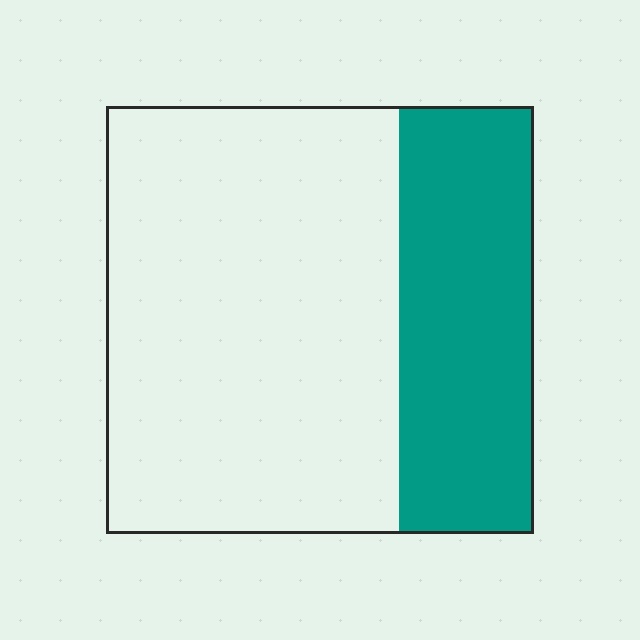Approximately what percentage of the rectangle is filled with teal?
Approximately 30%.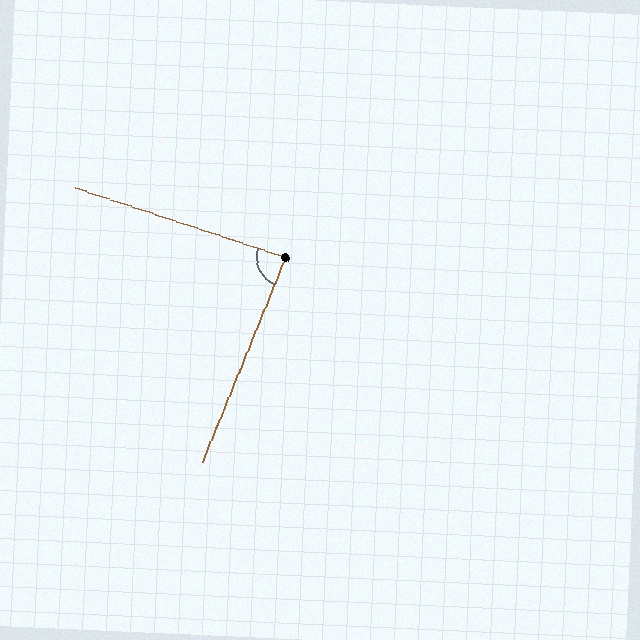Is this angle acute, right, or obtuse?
It is approximately a right angle.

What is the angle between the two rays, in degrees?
Approximately 86 degrees.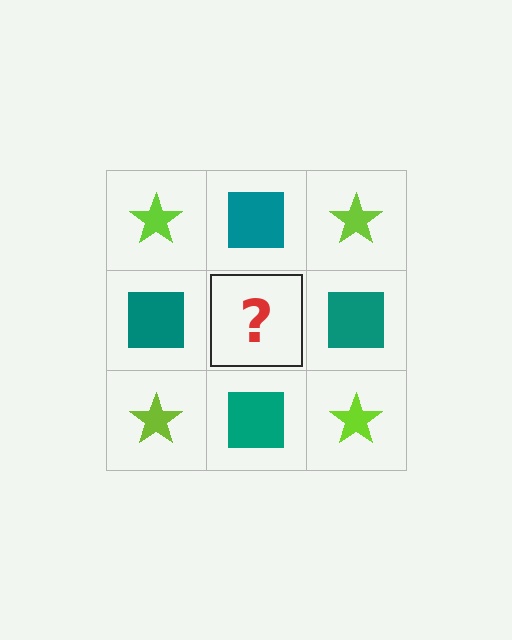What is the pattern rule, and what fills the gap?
The rule is that it alternates lime star and teal square in a checkerboard pattern. The gap should be filled with a lime star.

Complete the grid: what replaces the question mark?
The question mark should be replaced with a lime star.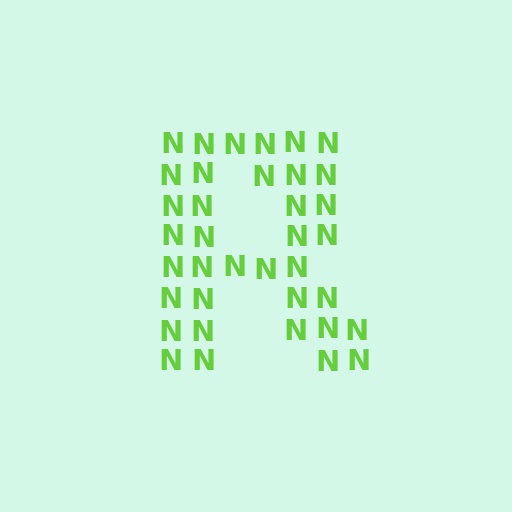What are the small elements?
The small elements are letter N's.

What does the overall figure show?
The overall figure shows the letter R.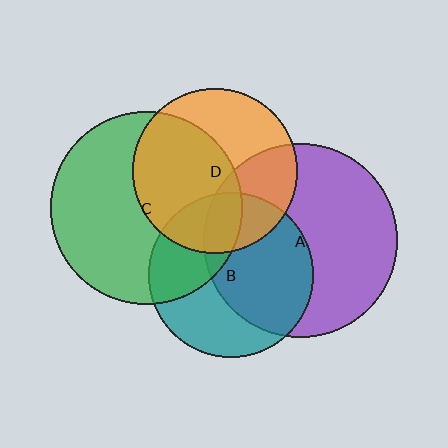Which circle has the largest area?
Circle A (purple).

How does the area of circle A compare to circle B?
Approximately 1.4 times.